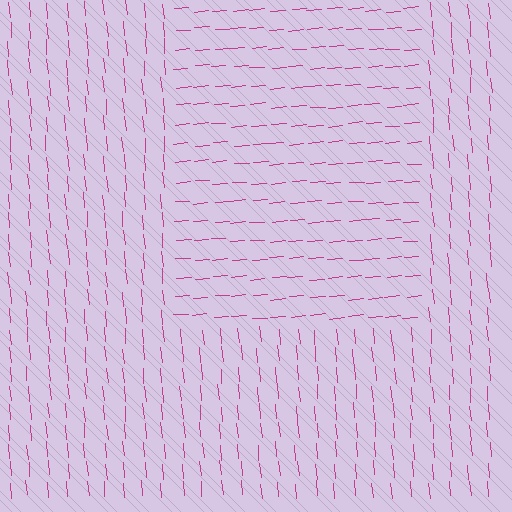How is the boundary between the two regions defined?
The boundary is defined purely by a change in line orientation (approximately 90 degrees difference). All lines are the same color and thickness.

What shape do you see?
I see a rectangle.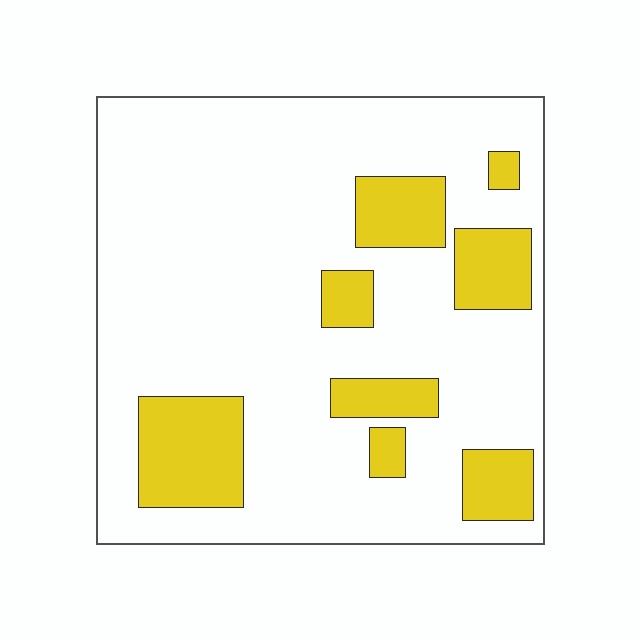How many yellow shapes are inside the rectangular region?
8.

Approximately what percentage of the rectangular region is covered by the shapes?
Approximately 20%.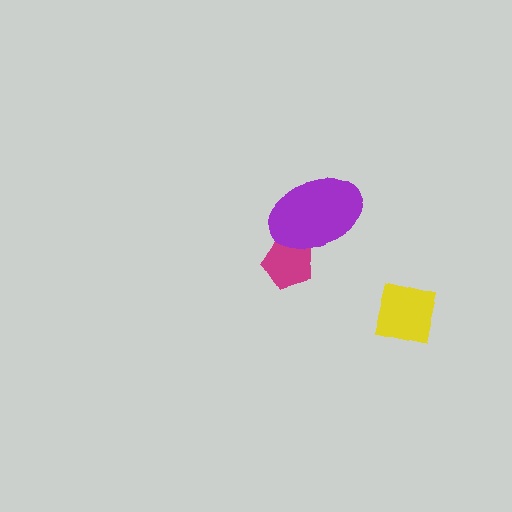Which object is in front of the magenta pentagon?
The purple ellipse is in front of the magenta pentagon.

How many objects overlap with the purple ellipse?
1 object overlaps with the purple ellipse.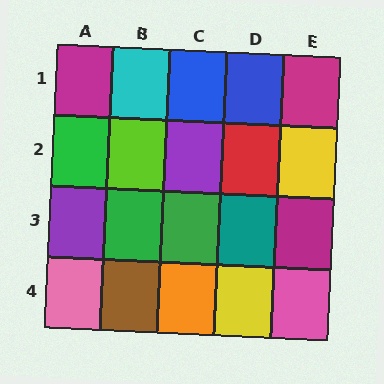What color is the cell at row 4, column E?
Pink.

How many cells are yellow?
2 cells are yellow.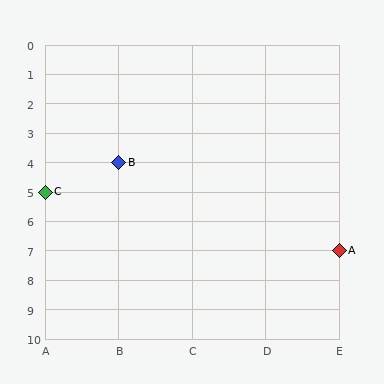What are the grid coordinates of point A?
Point A is at grid coordinates (E, 7).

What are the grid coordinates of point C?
Point C is at grid coordinates (A, 5).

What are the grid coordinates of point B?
Point B is at grid coordinates (B, 4).